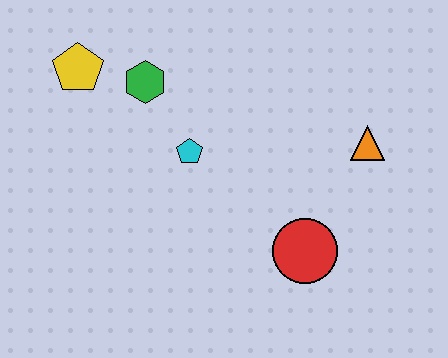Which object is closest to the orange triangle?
The red circle is closest to the orange triangle.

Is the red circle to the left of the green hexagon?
No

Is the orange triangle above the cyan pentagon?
Yes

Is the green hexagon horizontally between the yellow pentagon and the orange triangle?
Yes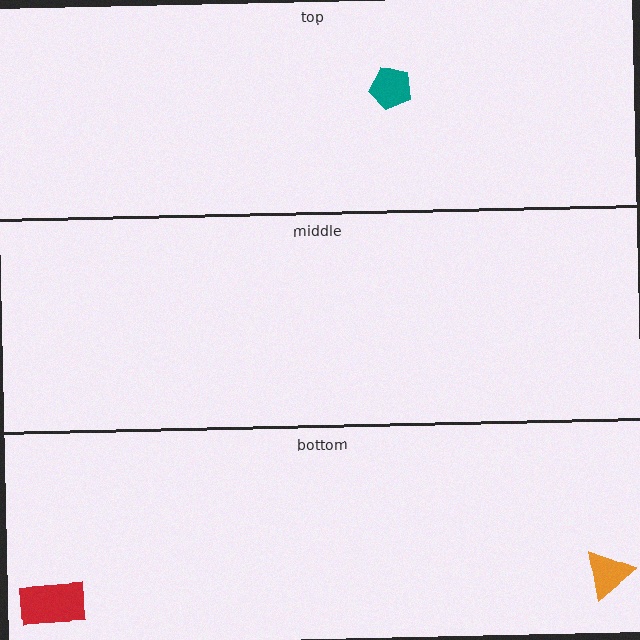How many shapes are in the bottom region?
2.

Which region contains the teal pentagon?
The top region.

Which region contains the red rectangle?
The bottom region.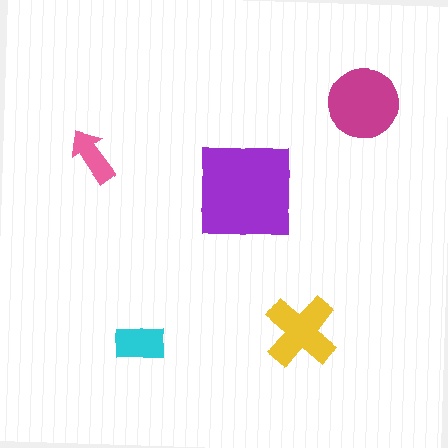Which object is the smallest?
The pink arrow.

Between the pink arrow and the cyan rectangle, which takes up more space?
The cyan rectangle.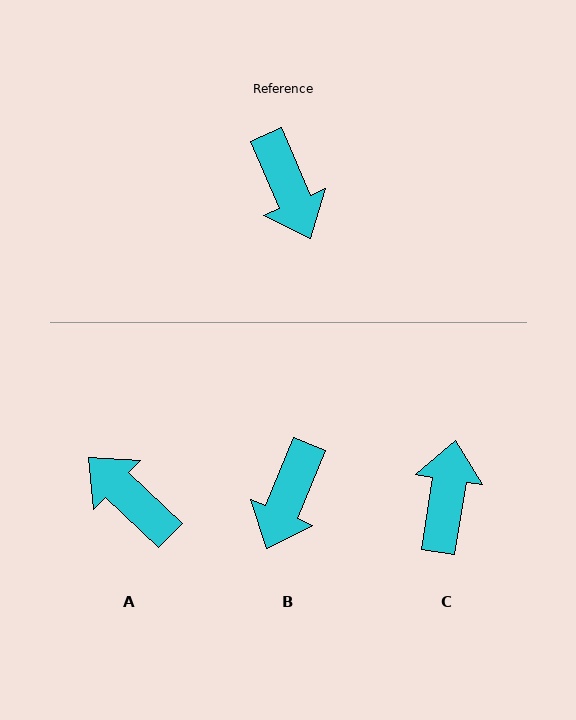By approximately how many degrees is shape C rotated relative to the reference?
Approximately 148 degrees counter-clockwise.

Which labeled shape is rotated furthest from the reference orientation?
A, about 157 degrees away.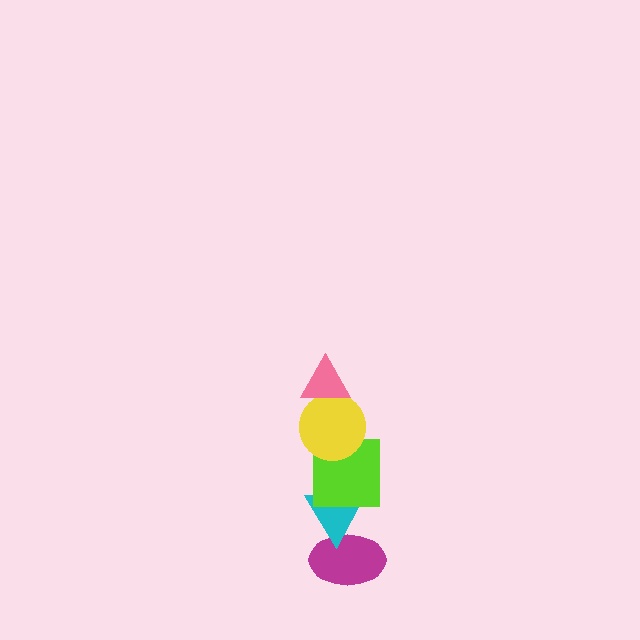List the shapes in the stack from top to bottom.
From top to bottom: the pink triangle, the yellow circle, the lime square, the cyan triangle, the magenta ellipse.